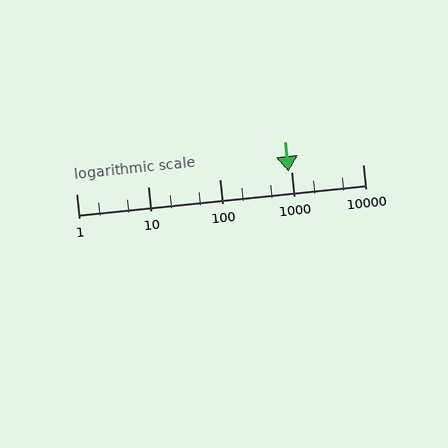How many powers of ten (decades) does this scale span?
The scale spans 4 decades, from 1 to 10000.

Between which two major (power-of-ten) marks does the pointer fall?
The pointer is between 100 and 1000.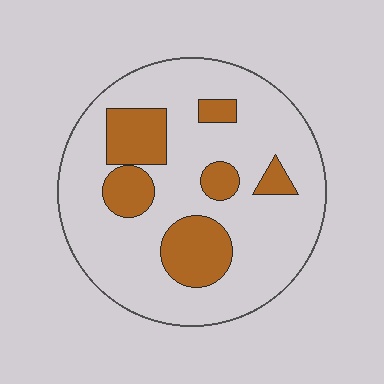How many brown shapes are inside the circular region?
6.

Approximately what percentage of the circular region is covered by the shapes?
Approximately 25%.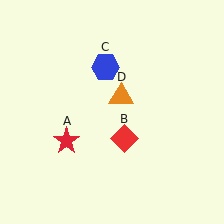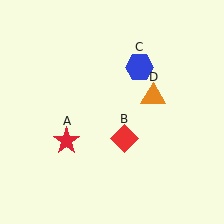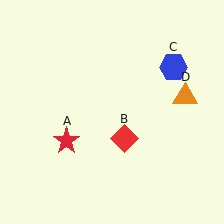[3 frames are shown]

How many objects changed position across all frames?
2 objects changed position: blue hexagon (object C), orange triangle (object D).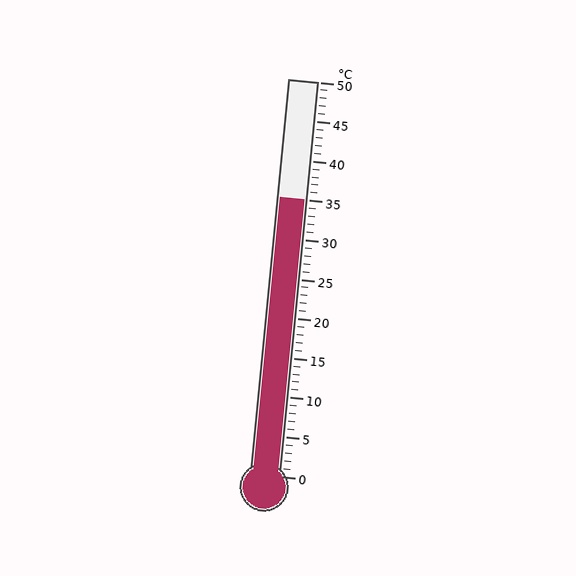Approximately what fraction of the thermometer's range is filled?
The thermometer is filled to approximately 70% of its range.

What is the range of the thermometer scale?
The thermometer scale ranges from 0°C to 50°C.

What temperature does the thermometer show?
The thermometer shows approximately 35°C.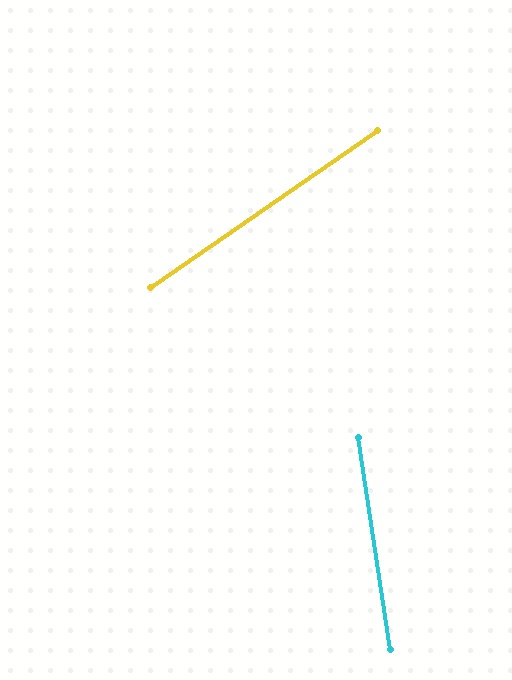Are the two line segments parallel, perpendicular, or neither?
Neither parallel nor perpendicular — they differ by about 64°.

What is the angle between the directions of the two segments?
Approximately 64 degrees.